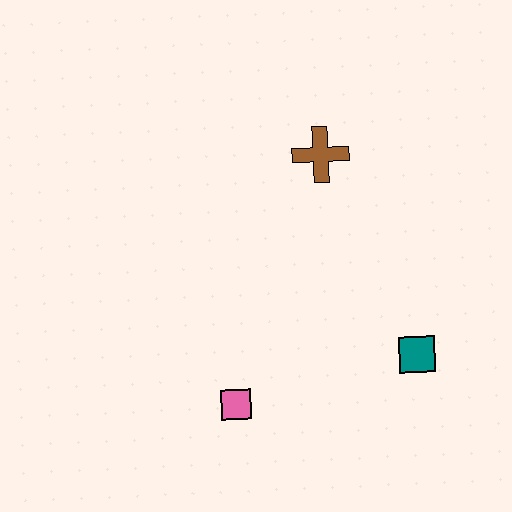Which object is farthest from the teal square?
The brown cross is farthest from the teal square.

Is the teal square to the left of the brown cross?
No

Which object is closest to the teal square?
The pink square is closest to the teal square.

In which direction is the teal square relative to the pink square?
The teal square is to the right of the pink square.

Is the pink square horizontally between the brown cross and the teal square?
No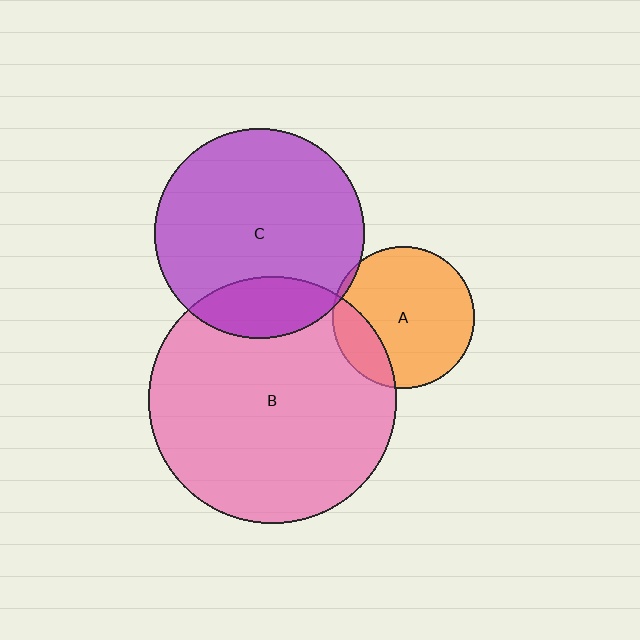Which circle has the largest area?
Circle B (pink).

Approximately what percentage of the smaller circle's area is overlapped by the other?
Approximately 20%.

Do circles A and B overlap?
Yes.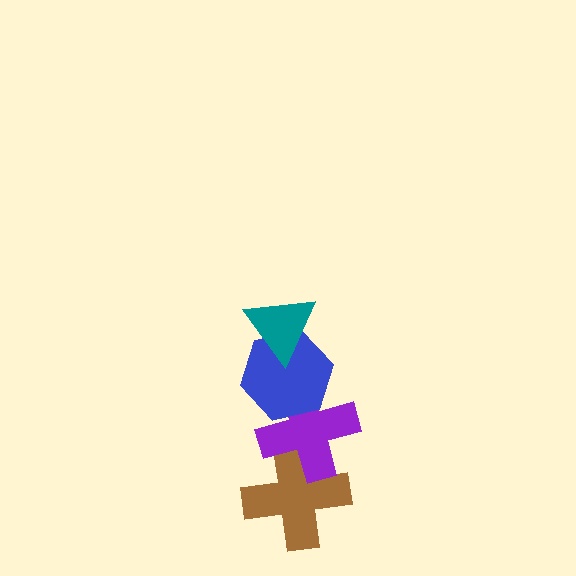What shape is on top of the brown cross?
The purple cross is on top of the brown cross.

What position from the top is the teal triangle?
The teal triangle is 1st from the top.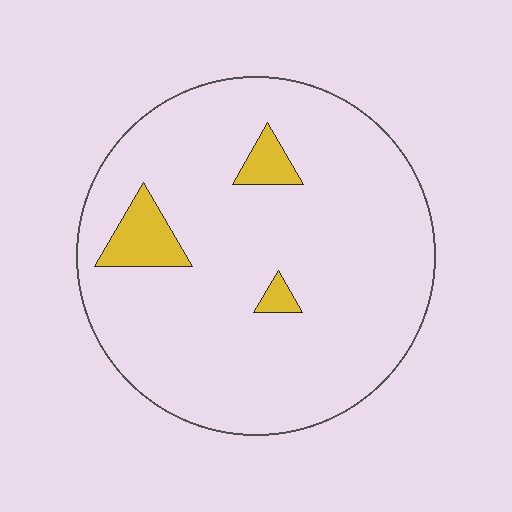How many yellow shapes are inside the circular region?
3.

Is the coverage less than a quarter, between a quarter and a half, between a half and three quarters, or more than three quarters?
Less than a quarter.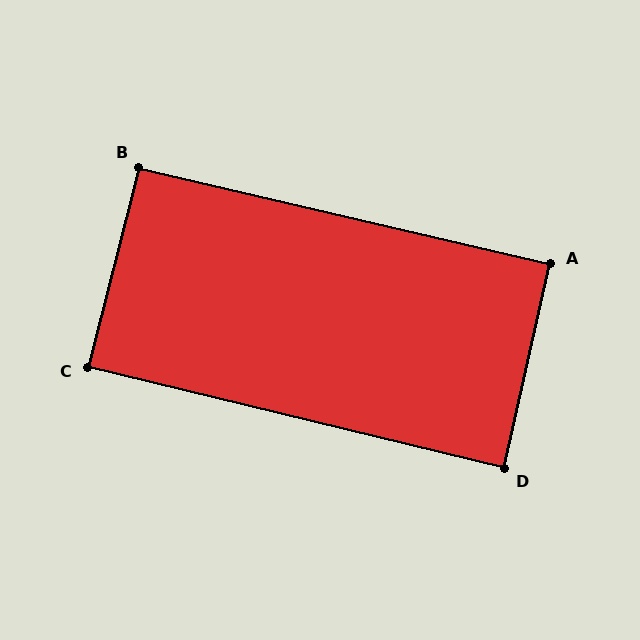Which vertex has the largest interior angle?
B, at approximately 91 degrees.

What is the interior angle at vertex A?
Approximately 91 degrees (approximately right).